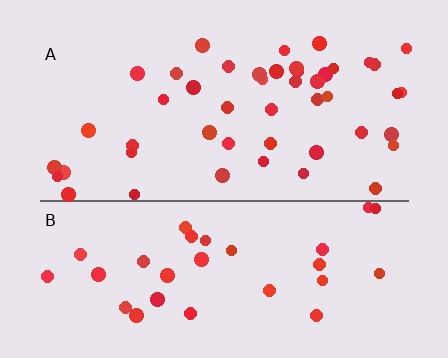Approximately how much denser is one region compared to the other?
Approximately 1.5× — region A over region B.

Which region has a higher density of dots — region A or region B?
A (the top).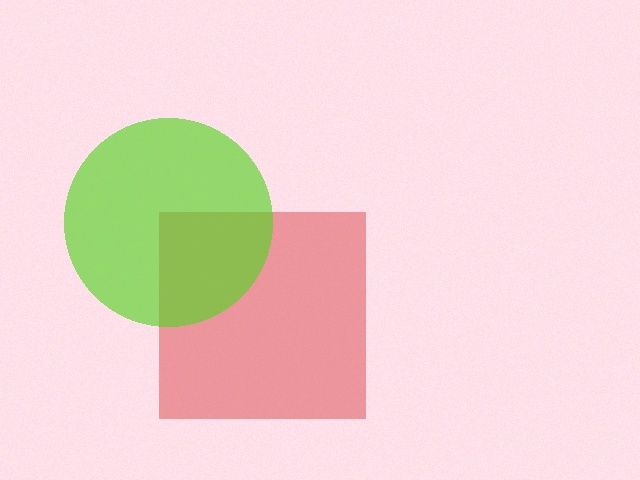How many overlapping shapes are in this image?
There are 2 overlapping shapes in the image.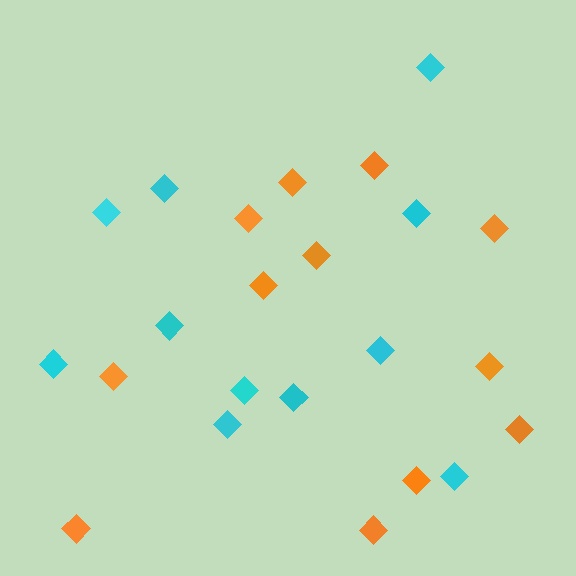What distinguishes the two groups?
There are 2 groups: one group of orange diamonds (12) and one group of cyan diamonds (11).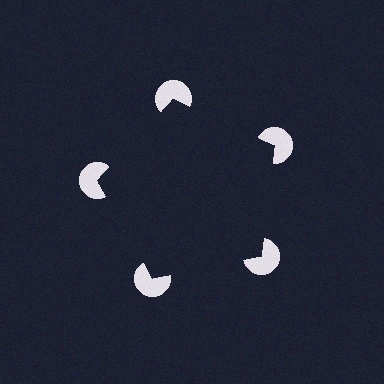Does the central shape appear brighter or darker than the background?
It typically appears slightly darker than the background, even though no actual brightness change is drawn.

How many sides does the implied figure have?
5 sides.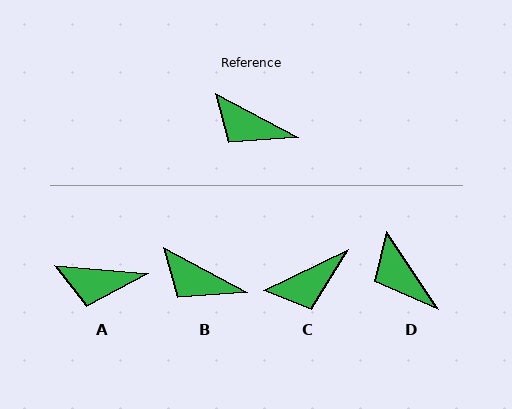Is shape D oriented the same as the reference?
No, it is off by about 28 degrees.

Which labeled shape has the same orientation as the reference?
B.